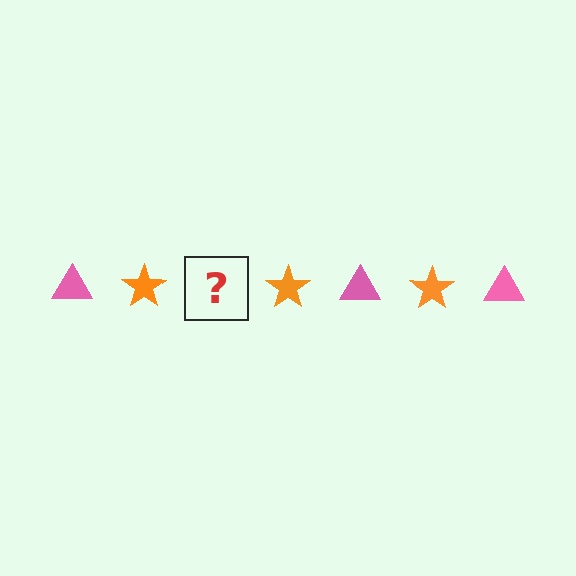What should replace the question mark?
The question mark should be replaced with a pink triangle.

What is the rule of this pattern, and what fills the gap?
The rule is that the pattern alternates between pink triangle and orange star. The gap should be filled with a pink triangle.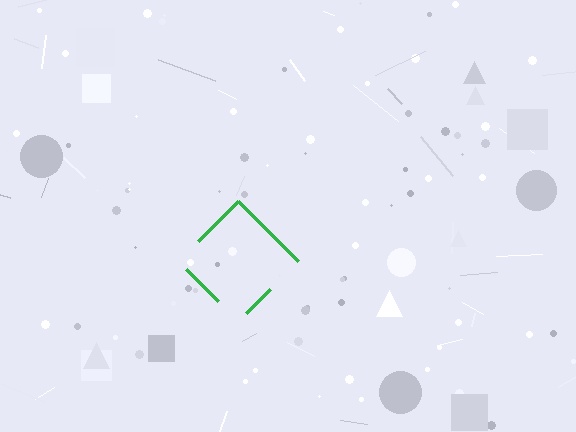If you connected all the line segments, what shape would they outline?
They would outline a diamond.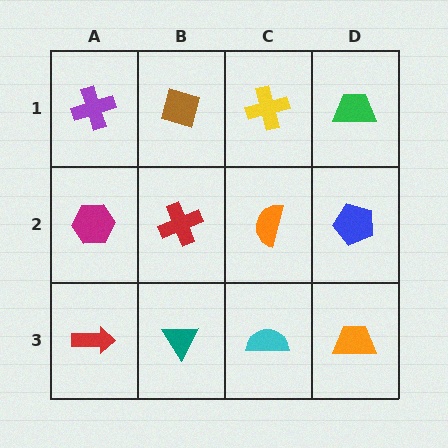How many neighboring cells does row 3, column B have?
3.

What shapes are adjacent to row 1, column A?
A magenta hexagon (row 2, column A), a brown diamond (row 1, column B).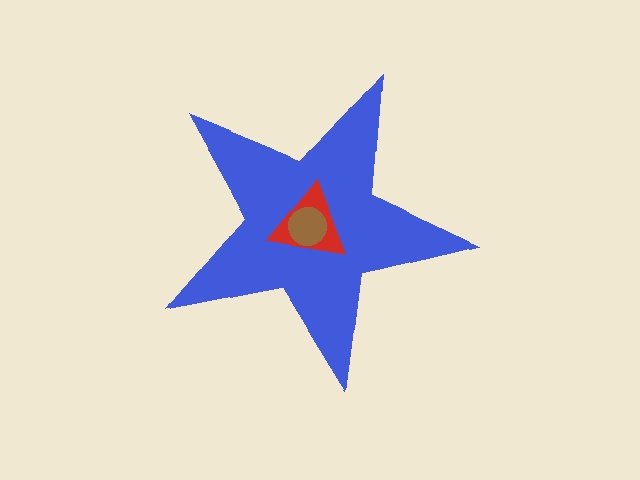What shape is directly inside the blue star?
The red triangle.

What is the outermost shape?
The blue star.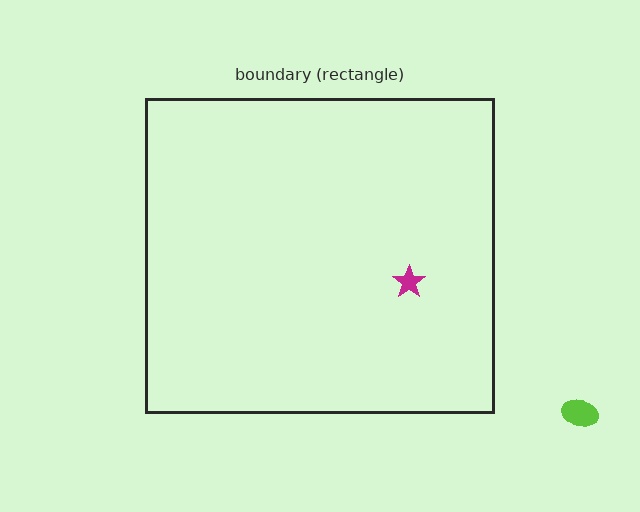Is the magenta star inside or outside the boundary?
Inside.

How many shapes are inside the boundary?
1 inside, 1 outside.